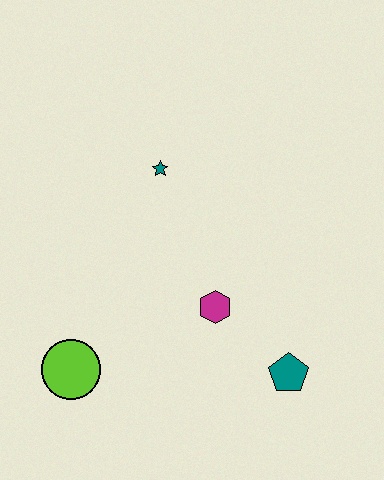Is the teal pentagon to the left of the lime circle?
No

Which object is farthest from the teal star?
The teal pentagon is farthest from the teal star.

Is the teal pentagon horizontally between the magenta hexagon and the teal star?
No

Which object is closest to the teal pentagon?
The magenta hexagon is closest to the teal pentagon.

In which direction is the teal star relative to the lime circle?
The teal star is above the lime circle.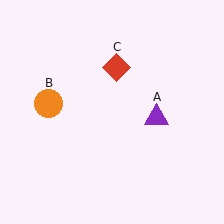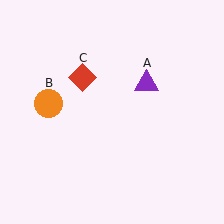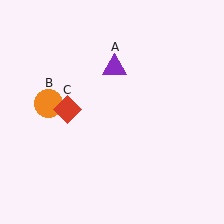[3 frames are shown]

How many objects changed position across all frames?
2 objects changed position: purple triangle (object A), red diamond (object C).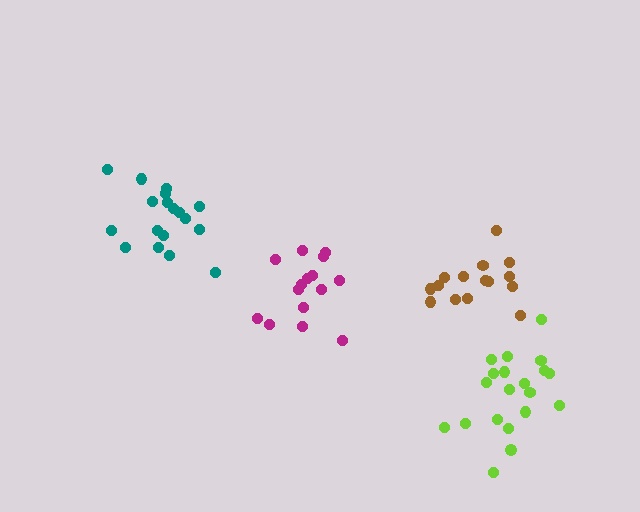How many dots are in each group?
Group 1: 15 dots, Group 2: 20 dots, Group 3: 15 dots, Group 4: 18 dots (68 total).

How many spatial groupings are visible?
There are 4 spatial groupings.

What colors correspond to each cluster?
The clusters are colored: magenta, lime, brown, teal.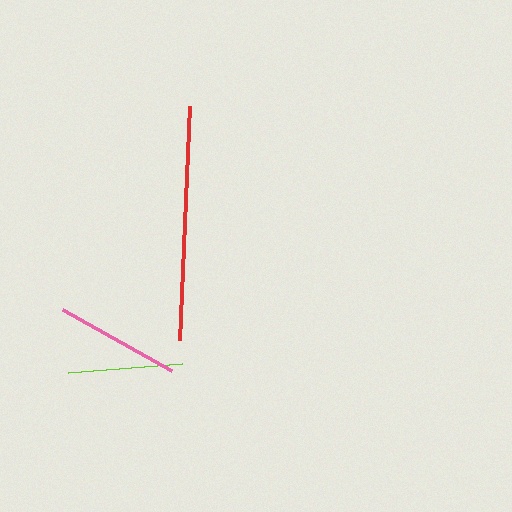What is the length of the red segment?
The red segment is approximately 234 pixels long.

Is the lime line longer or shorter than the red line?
The red line is longer than the lime line.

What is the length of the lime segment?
The lime segment is approximately 115 pixels long.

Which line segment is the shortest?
The lime line is the shortest at approximately 115 pixels.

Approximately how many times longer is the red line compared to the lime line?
The red line is approximately 2.0 times the length of the lime line.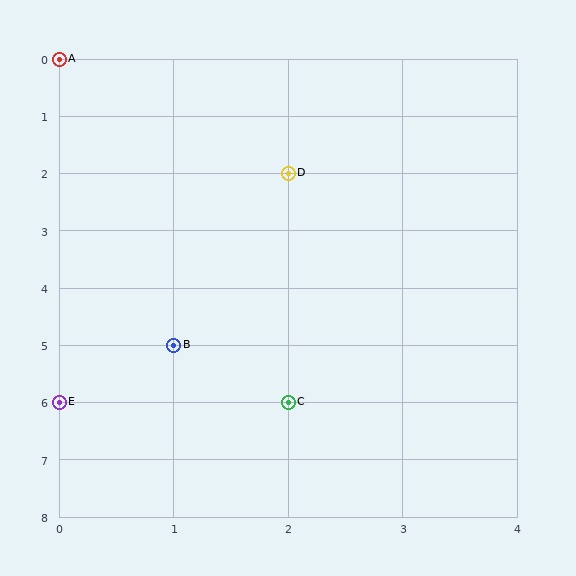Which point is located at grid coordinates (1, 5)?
Point B is at (1, 5).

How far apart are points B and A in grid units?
Points B and A are 1 column and 5 rows apart (about 5.1 grid units diagonally).